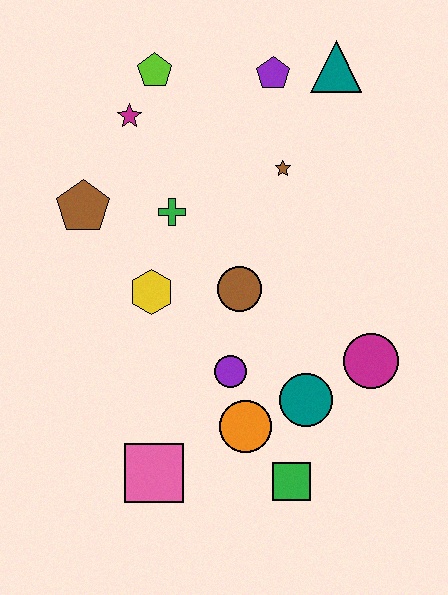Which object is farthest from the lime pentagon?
The green square is farthest from the lime pentagon.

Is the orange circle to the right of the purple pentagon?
No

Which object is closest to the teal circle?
The orange circle is closest to the teal circle.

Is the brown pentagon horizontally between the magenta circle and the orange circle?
No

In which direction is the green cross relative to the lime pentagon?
The green cross is below the lime pentagon.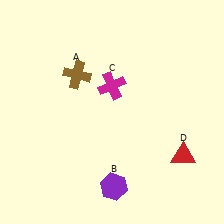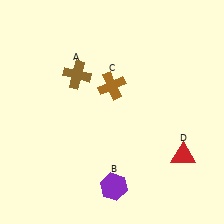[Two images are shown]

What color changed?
The cross (C) changed from magenta in Image 1 to brown in Image 2.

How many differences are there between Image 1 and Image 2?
There is 1 difference between the two images.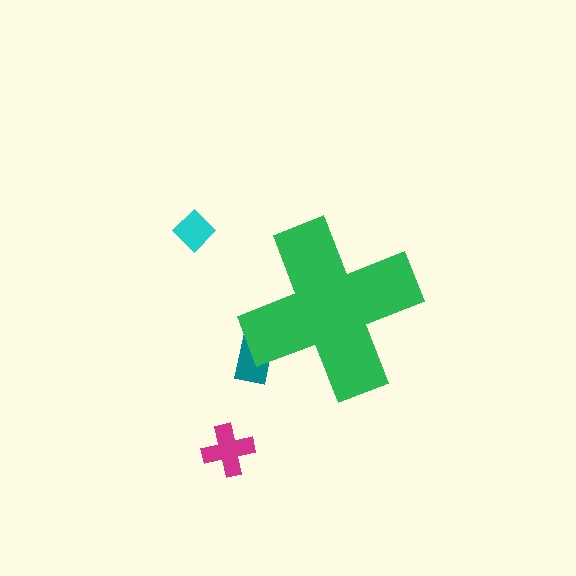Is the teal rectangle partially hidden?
Yes, the teal rectangle is partially hidden behind the green cross.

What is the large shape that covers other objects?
A green cross.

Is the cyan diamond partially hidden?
No, the cyan diamond is fully visible.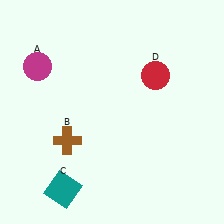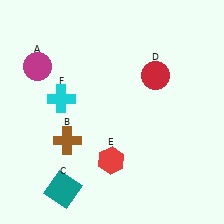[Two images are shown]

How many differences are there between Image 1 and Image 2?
There are 2 differences between the two images.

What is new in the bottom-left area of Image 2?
A red hexagon (E) was added in the bottom-left area of Image 2.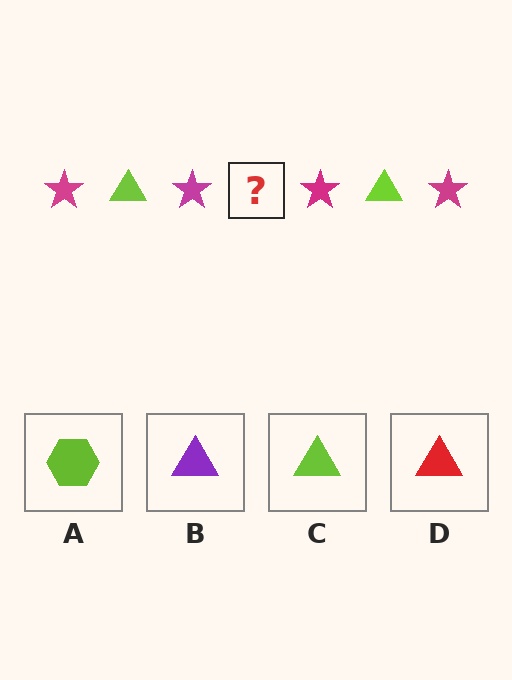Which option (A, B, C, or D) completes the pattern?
C.